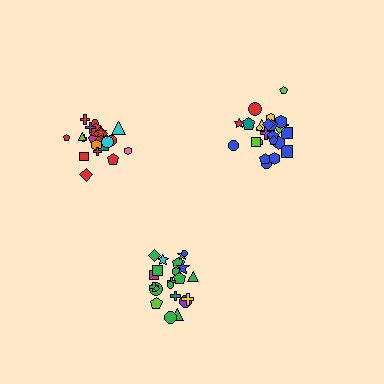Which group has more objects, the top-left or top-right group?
The top-right group.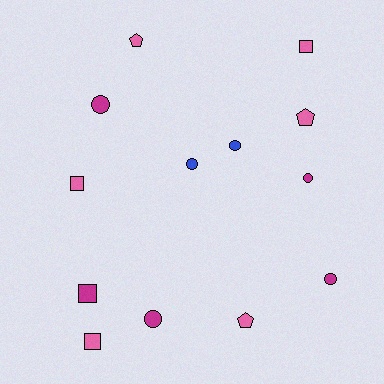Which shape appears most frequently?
Circle, with 6 objects.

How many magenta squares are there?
There is 1 magenta square.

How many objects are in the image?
There are 13 objects.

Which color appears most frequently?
Pink, with 6 objects.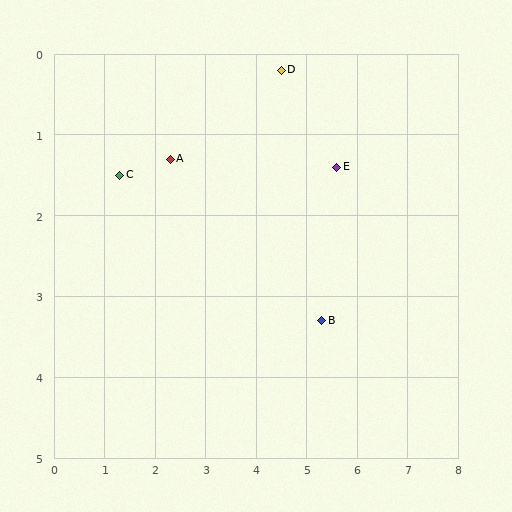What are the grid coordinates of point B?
Point B is at approximately (5.3, 3.3).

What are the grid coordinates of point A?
Point A is at approximately (2.3, 1.3).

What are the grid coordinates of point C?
Point C is at approximately (1.3, 1.5).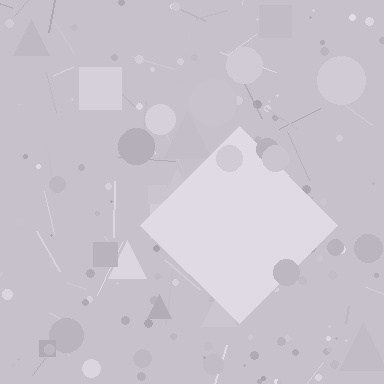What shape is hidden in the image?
A diamond is hidden in the image.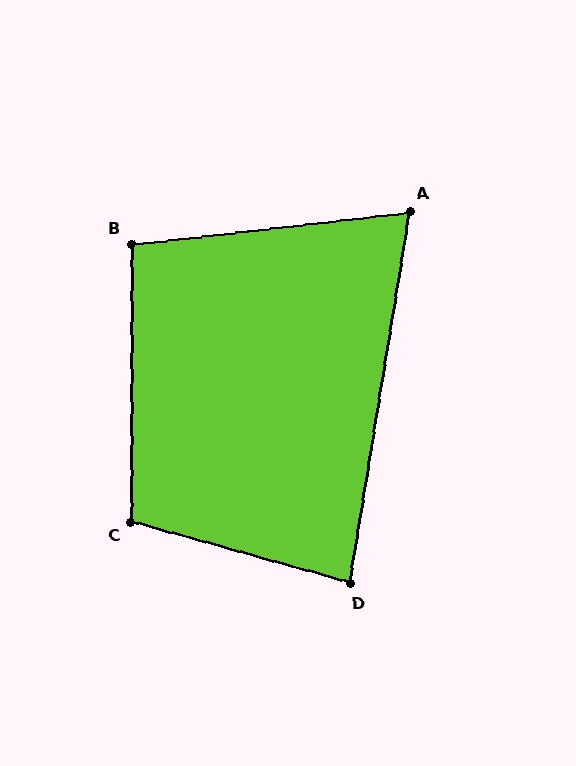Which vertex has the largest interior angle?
C, at approximately 106 degrees.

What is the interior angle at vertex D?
Approximately 84 degrees (acute).